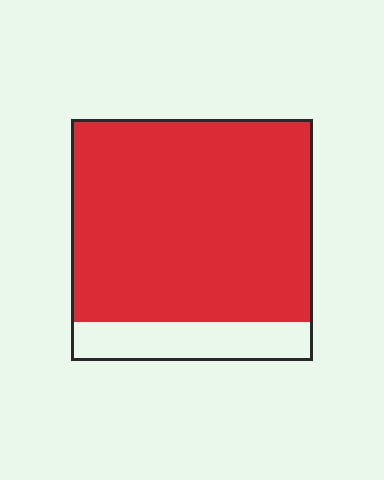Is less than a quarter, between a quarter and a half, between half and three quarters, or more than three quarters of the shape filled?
More than three quarters.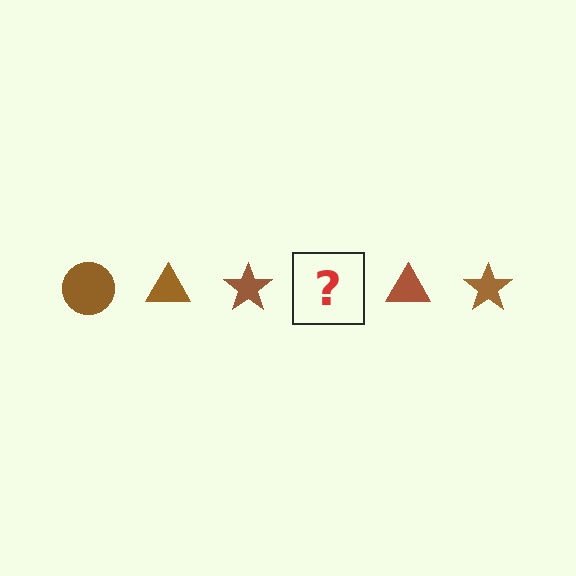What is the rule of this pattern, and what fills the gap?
The rule is that the pattern cycles through circle, triangle, star shapes in brown. The gap should be filled with a brown circle.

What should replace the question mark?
The question mark should be replaced with a brown circle.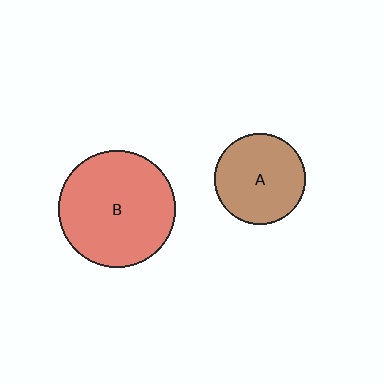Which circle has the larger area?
Circle B (red).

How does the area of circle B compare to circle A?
Approximately 1.7 times.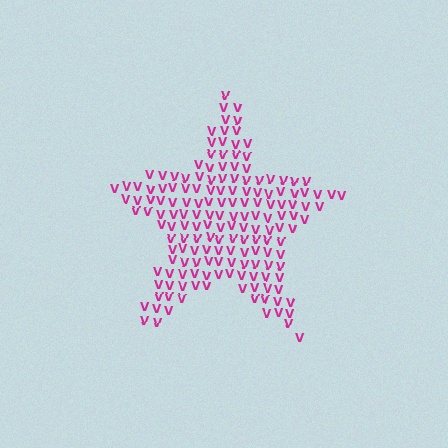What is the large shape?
The large shape is a star.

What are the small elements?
The small elements are letter V's.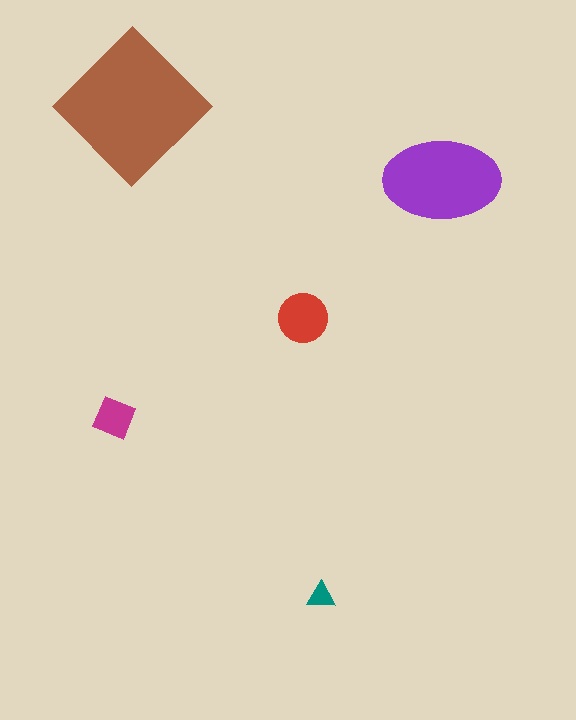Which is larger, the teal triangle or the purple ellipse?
The purple ellipse.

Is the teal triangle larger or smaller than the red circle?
Smaller.